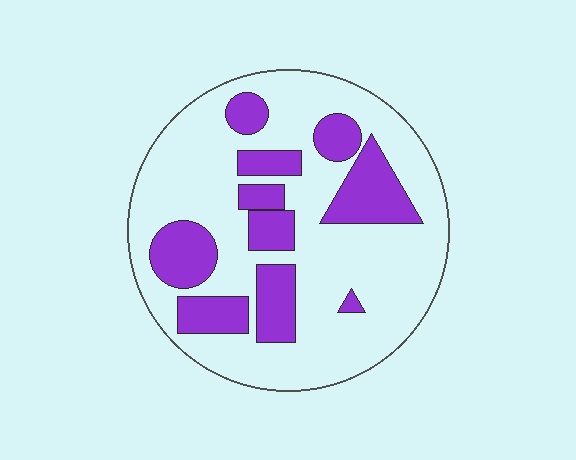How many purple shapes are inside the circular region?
10.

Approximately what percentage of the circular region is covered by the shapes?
Approximately 30%.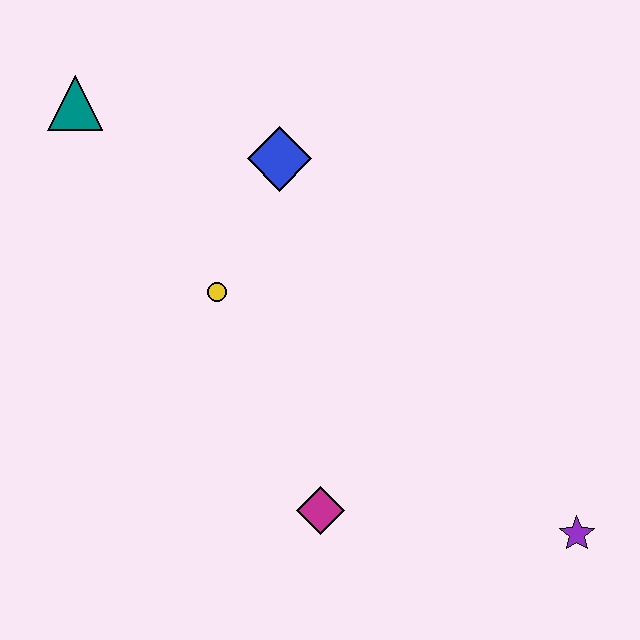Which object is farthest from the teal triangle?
The purple star is farthest from the teal triangle.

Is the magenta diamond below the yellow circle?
Yes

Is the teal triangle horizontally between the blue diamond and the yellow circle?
No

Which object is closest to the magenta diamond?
The yellow circle is closest to the magenta diamond.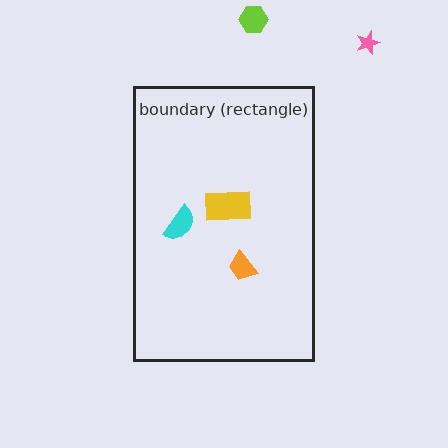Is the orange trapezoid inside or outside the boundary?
Inside.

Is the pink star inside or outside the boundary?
Outside.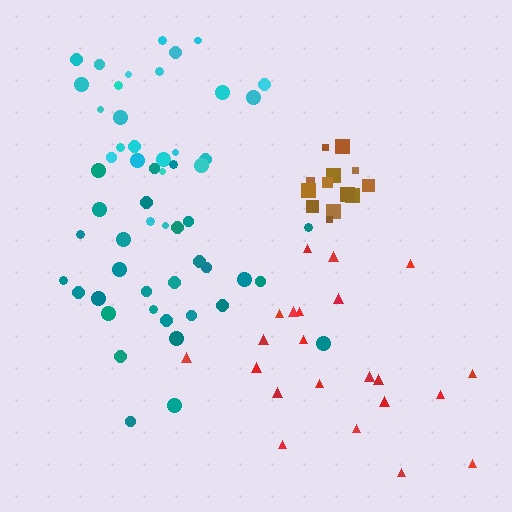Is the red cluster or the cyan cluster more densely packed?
Cyan.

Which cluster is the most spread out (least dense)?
Red.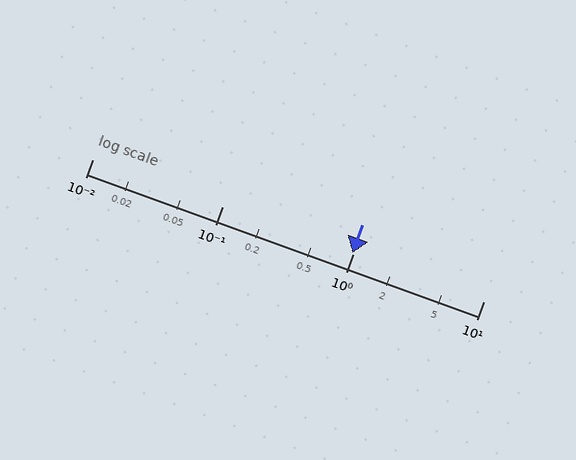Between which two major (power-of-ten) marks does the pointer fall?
The pointer is between 0.1 and 1.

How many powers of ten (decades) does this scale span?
The scale spans 3 decades, from 0.01 to 10.